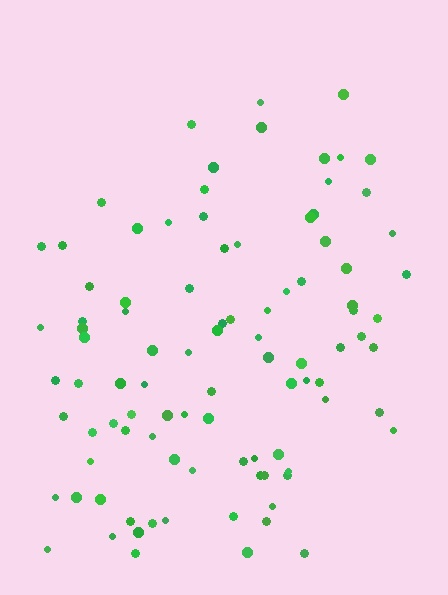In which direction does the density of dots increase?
From top to bottom, with the bottom side densest.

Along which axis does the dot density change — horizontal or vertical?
Vertical.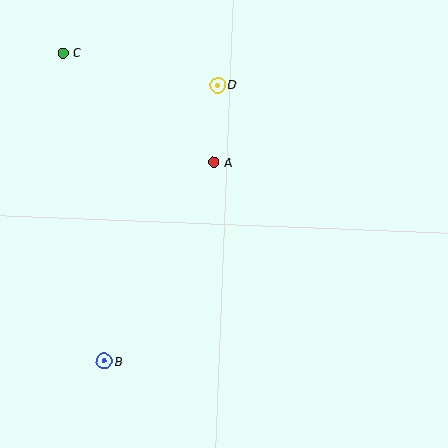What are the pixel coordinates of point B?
Point B is at (104, 361).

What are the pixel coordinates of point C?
Point C is at (63, 53).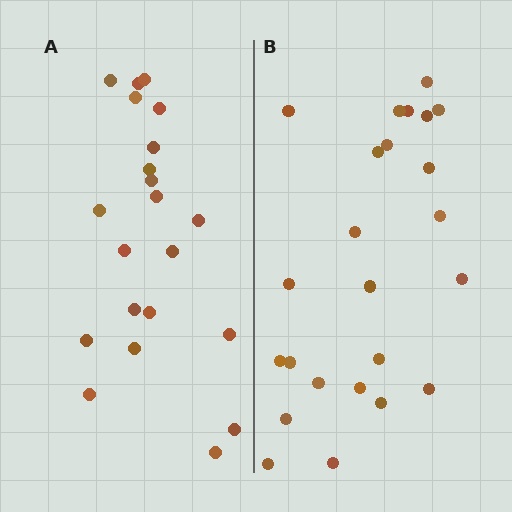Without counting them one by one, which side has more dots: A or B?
Region B (the right region) has more dots.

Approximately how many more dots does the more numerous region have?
Region B has just a few more — roughly 2 or 3 more dots than region A.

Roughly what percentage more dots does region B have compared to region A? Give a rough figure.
About 15% more.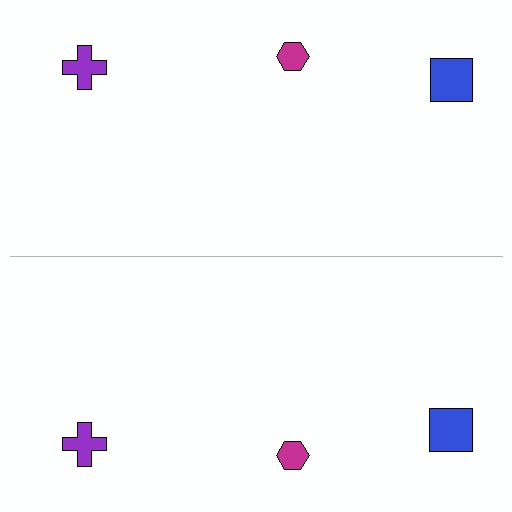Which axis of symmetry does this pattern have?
The pattern has a horizontal axis of symmetry running through the center of the image.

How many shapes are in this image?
There are 6 shapes in this image.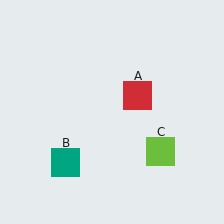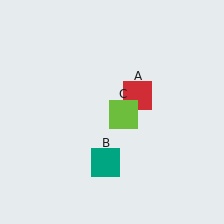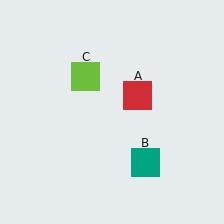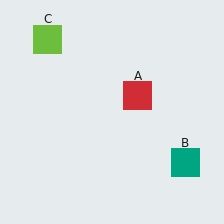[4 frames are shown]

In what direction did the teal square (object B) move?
The teal square (object B) moved right.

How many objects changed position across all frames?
2 objects changed position: teal square (object B), lime square (object C).